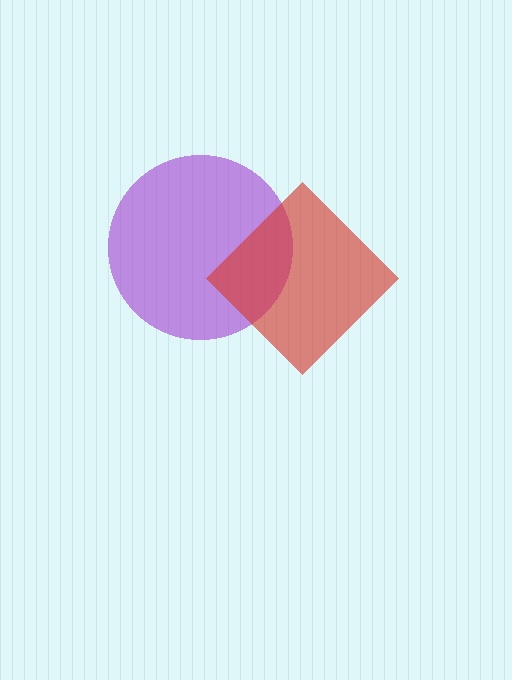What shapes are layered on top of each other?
The layered shapes are: a purple circle, a red diamond.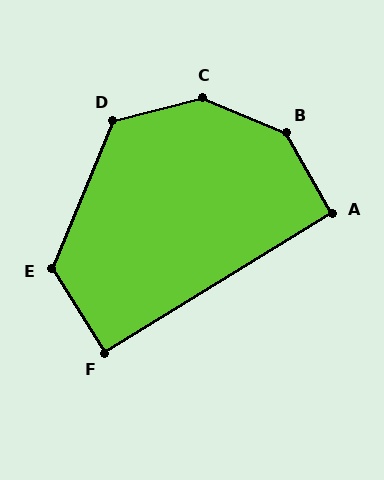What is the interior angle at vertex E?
Approximately 126 degrees (obtuse).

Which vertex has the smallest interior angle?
F, at approximately 90 degrees.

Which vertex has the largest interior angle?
C, at approximately 143 degrees.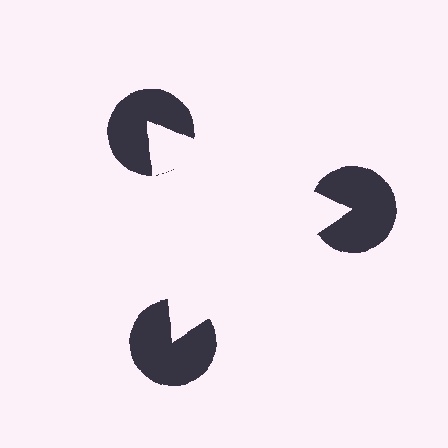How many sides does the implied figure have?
3 sides.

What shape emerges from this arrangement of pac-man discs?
An illusory triangle — its edges are inferred from the aligned wedge cuts in the pac-man discs, not physically drawn.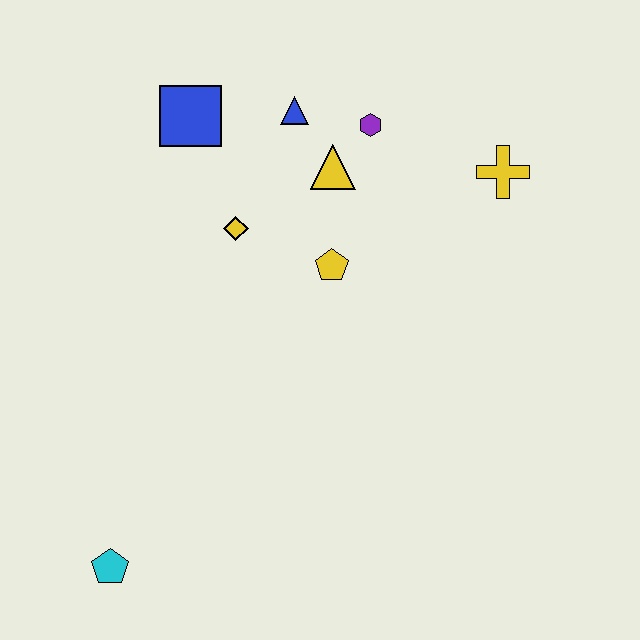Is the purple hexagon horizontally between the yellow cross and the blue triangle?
Yes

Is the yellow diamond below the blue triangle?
Yes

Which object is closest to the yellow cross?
The purple hexagon is closest to the yellow cross.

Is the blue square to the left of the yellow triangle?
Yes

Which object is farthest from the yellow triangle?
The cyan pentagon is farthest from the yellow triangle.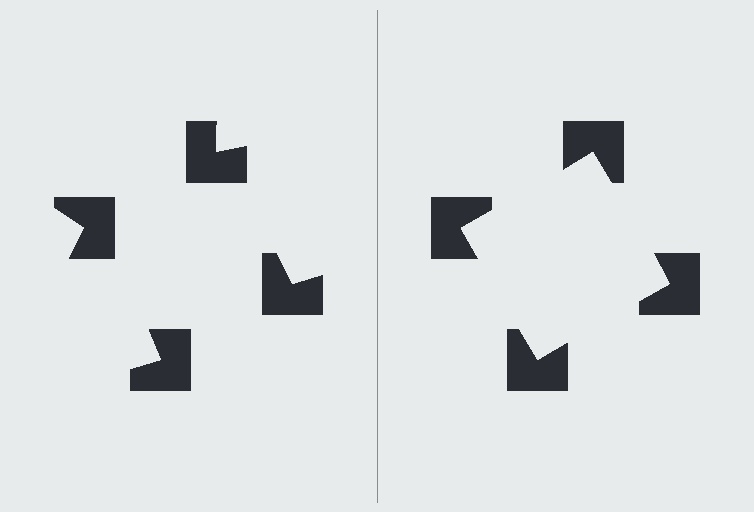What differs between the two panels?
The notched squares are positioned identically on both sides; only the wedge orientations differ. On the right they align to a square; on the left they are misaligned.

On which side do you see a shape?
An illusory square appears on the right side. On the left side the wedge cuts are rotated, so no coherent shape forms.